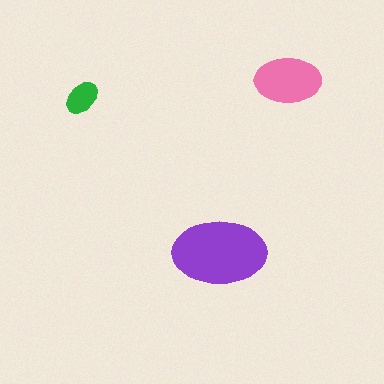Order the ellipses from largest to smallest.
the purple one, the pink one, the green one.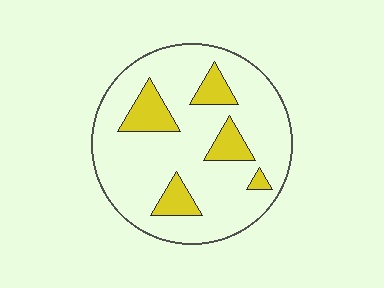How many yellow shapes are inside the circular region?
5.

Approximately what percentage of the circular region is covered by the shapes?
Approximately 20%.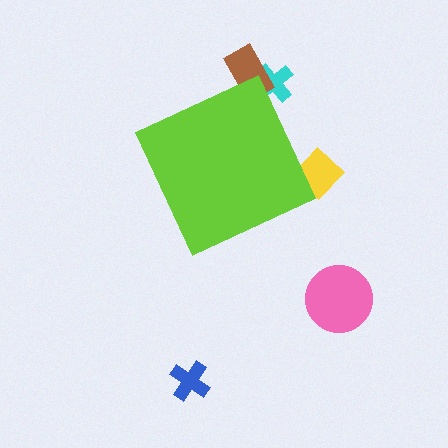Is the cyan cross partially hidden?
Yes, the cyan cross is partially hidden behind the lime diamond.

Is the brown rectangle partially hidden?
Yes, the brown rectangle is partially hidden behind the lime diamond.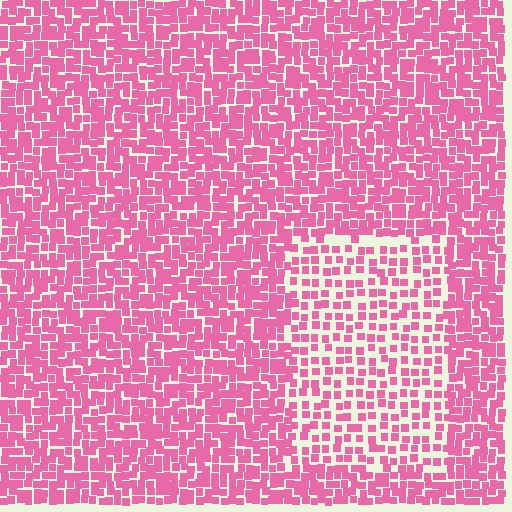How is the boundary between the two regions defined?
The boundary is defined by a change in element density (approximately 1.9x ratio). All elements are the same color, size, and shape.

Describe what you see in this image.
The image contains small pink elements arranged at two different densities. A rectangle-shaped region is visible where the elements are less densely packed than the surrounding area.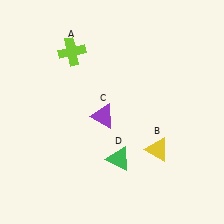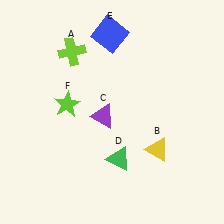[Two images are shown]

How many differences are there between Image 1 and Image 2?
There are 2 differences between the two images.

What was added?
A blue square (E), a lime star (F) were added in Image 2.